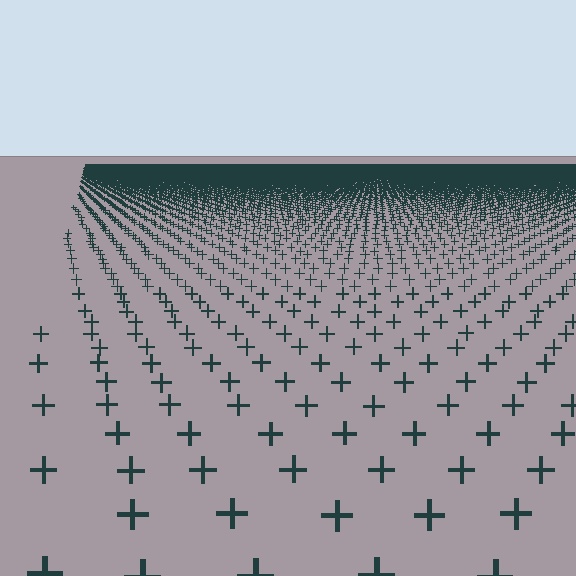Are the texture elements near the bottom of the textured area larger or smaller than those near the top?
Larger. Near the bottom, elements are closer to the viewer and appear at a bigger on-screen size.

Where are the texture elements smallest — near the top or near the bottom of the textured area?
Near the top.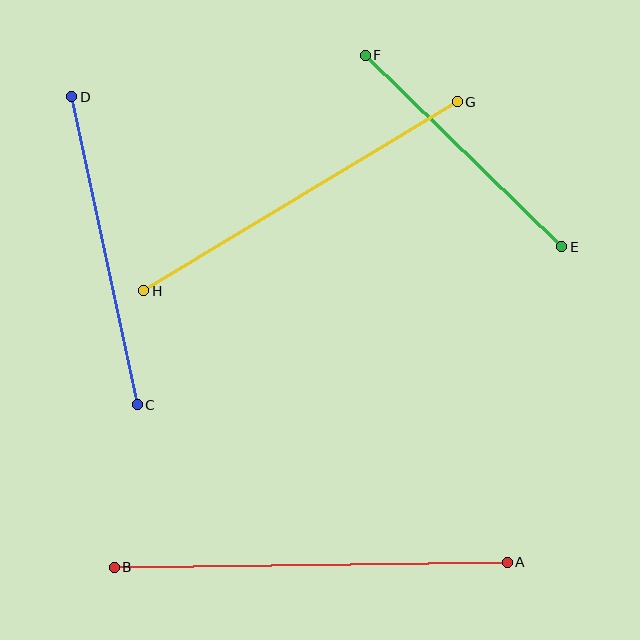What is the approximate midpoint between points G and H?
The midpoint is at approximately (301, 196) pixels.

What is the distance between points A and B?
The distance is approximately 393 pixels.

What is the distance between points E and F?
The distance is approximately 274 pixels.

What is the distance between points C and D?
The distance is approximately 315 pixels.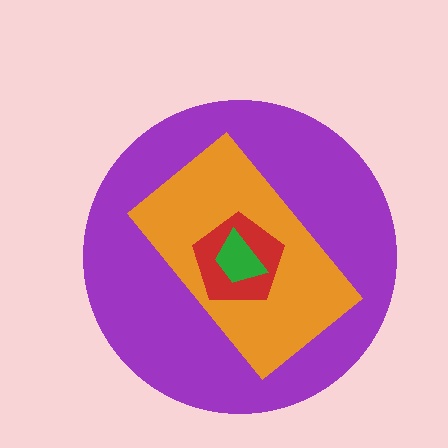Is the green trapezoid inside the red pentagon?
Yes.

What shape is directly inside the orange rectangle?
The red pentagon.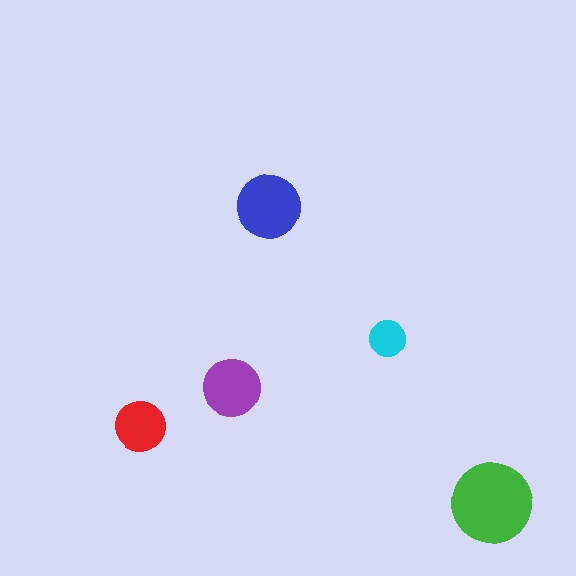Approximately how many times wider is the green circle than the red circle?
About 1.5 times wider.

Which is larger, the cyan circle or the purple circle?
The purple one.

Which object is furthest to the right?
The green circle is rightmost.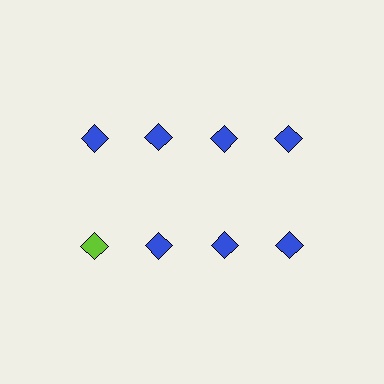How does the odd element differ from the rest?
It has a different color: lime instead of blue.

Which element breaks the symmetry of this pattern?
The lime diamond in the second row, leftmost column breaks the symmetry. All other shapes are blue diamonds.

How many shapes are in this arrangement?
There are 8 shapes arranged in a grid pattern.